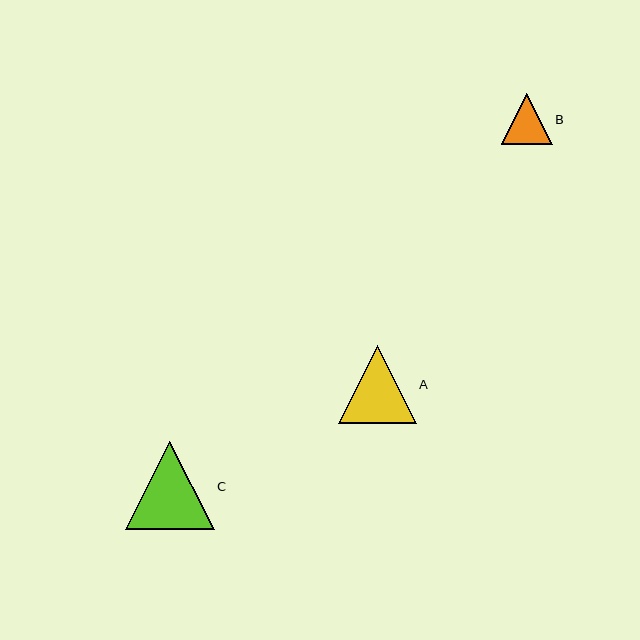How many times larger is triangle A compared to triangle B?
Triangle A is approximately 1.5 times the size of triangle B.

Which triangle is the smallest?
Triangle B is the smallest with a size of approximately 51 pixels.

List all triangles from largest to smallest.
From largest to smallest: C, A, B.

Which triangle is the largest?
Triangle C is the largest with a size of approximately 89 pixels.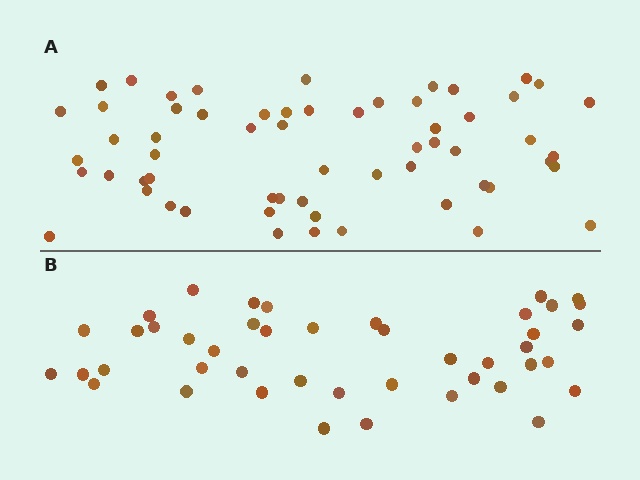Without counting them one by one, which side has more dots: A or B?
Region A (the top region) has more dots.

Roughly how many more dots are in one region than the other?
Region A has approximately 15 more dots than region B.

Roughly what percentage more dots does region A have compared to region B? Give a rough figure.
About 35% more.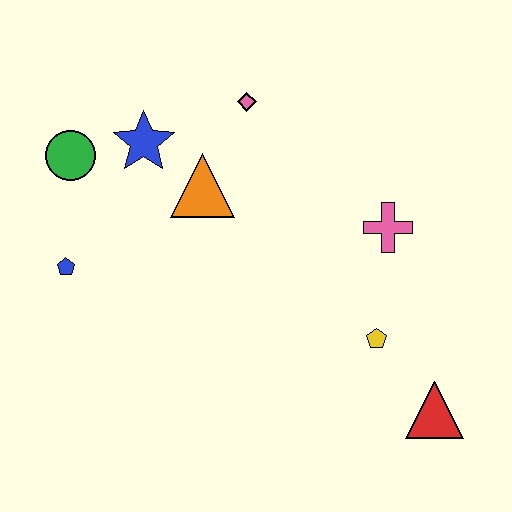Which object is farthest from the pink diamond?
The red triangle is farthest from the pink diamond.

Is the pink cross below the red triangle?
No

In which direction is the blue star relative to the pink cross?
The blue star is to the left of the pink cross.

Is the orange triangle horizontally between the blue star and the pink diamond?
Yes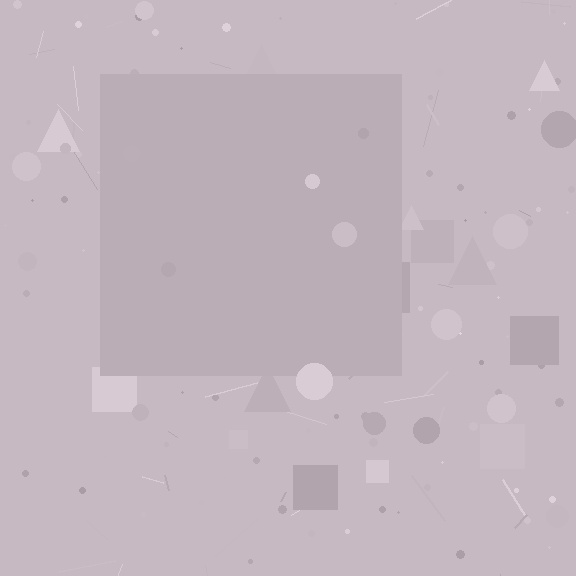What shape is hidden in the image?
A square is hidden in the image.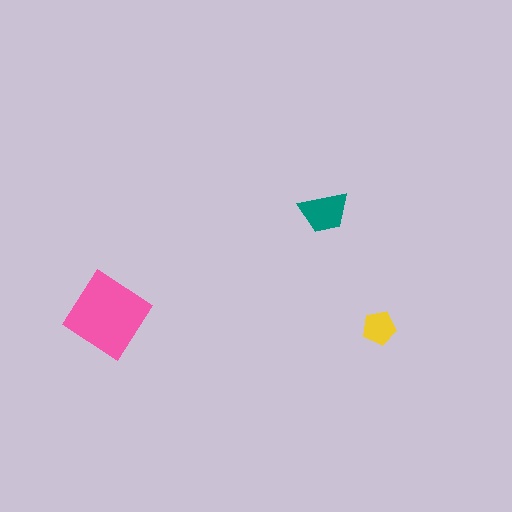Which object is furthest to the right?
The yellow pentagon is rightmost.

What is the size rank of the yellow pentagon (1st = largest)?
3rd.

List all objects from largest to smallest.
The pink diamond, the teal trapezoid, the yellow pentagon.